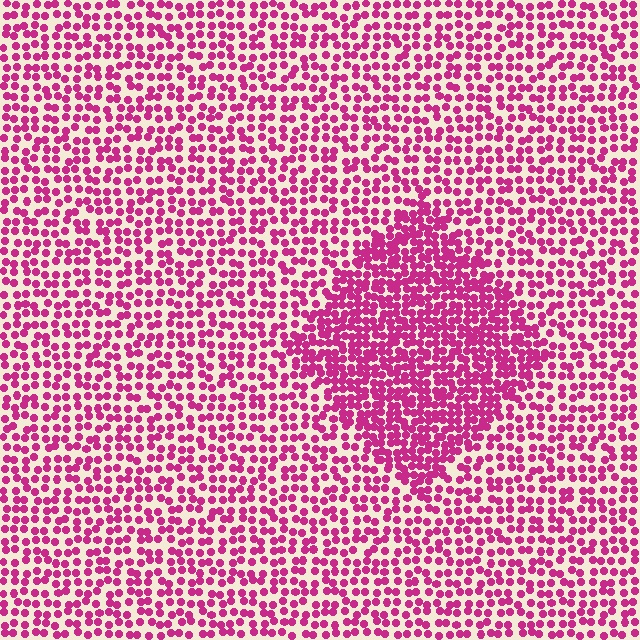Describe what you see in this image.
The image contains small magenta elements arranged at two different densities. A diamond-shaped region is visible where the elements are more densely packed than the surrounding area.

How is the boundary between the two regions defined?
The boundary is defined by a change in element density (approximately 1.8x ratio). All elements are the same color, size, and shape.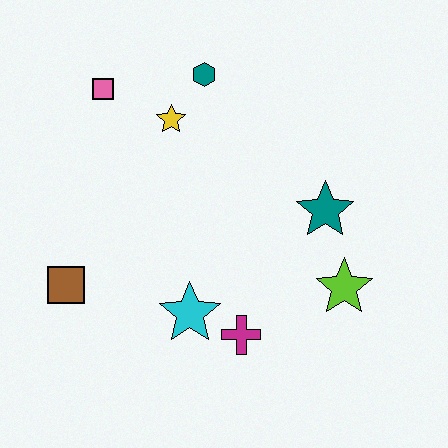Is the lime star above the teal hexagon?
No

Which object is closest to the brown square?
The cyan star is closest to the brown square.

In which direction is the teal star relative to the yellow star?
The teal star is to the right of the yellow star.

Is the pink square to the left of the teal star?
Yes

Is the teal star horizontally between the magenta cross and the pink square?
No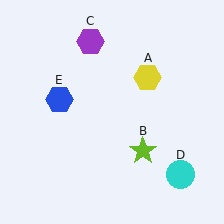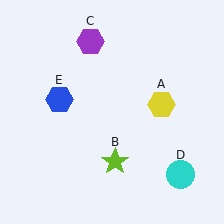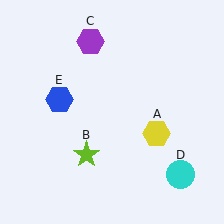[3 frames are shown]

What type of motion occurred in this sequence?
The yellow hexagon (object A), lime star (object B) rotated clockwise around the center of the scene.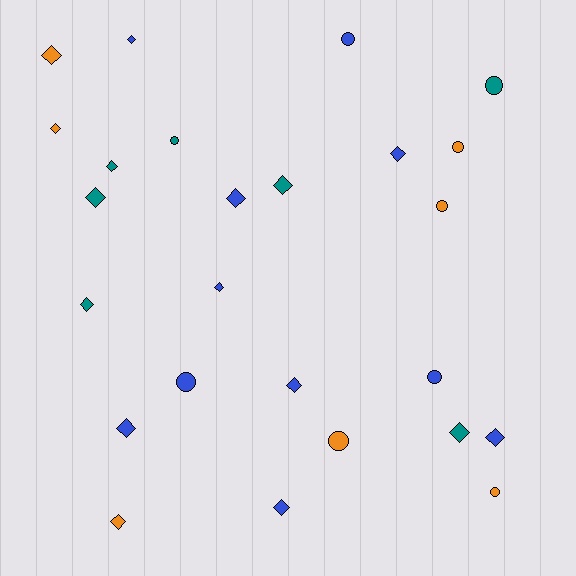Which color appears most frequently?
Blue, with 11 objects.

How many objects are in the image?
There are 25 objects.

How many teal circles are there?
There are 2 teal circles.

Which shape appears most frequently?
Diamond, with 16 objects.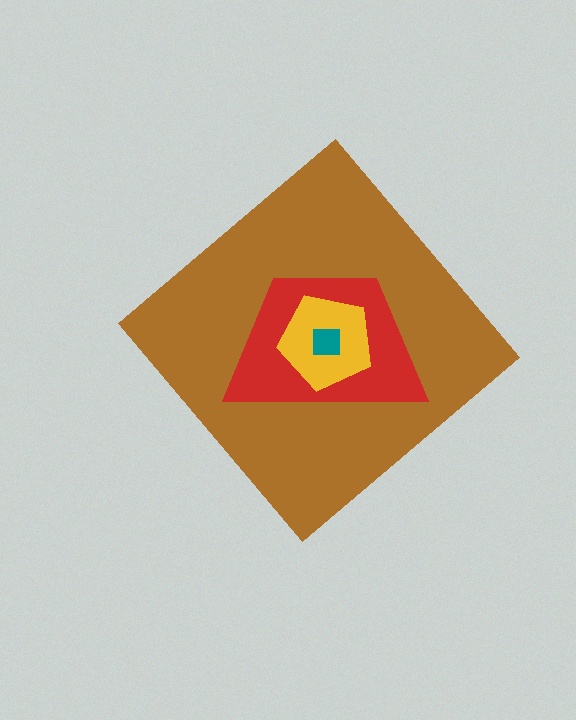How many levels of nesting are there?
4.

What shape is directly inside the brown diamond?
The red trapezoid.